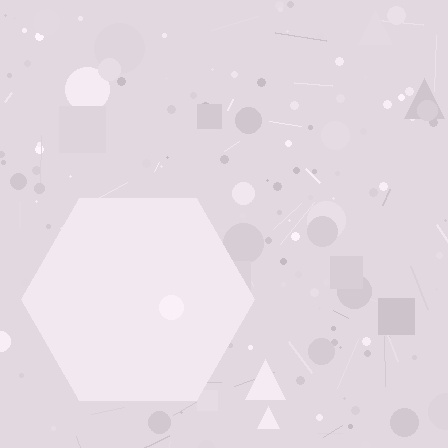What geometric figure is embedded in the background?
A hexagon is embedded in the background.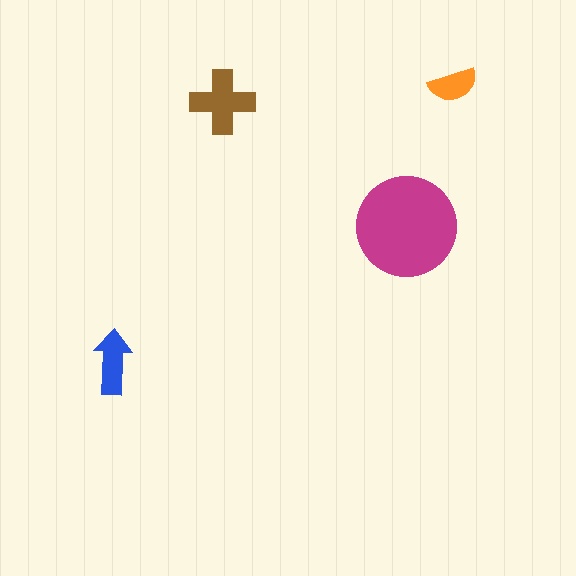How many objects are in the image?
There are 4 objects in the image.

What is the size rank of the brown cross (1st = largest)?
2nd.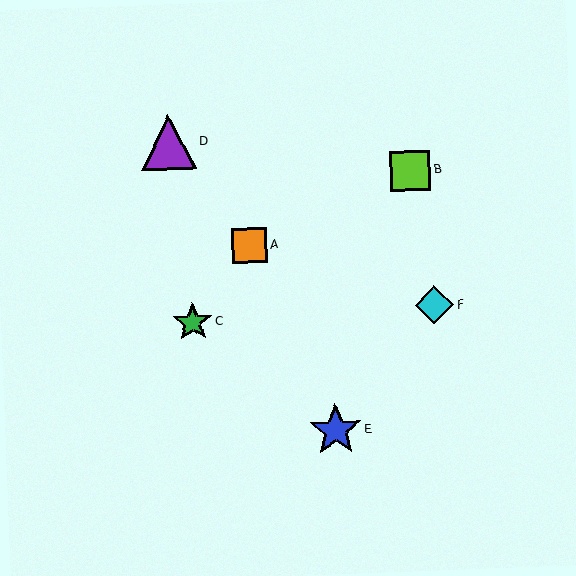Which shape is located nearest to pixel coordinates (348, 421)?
The blue star (labeled E) at (336, 430) is nearest to that location.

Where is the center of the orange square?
The center of the orange square is at (250, 246).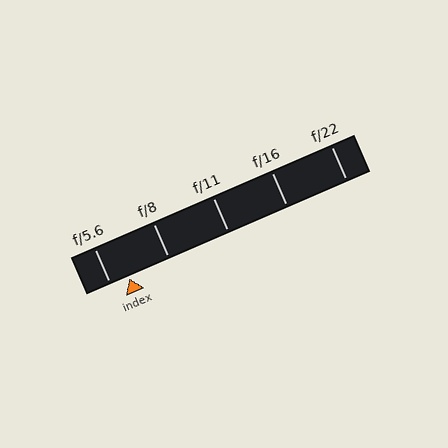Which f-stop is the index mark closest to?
The index mark is closest to f/5.6.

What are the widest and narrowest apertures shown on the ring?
The widest aperture shown is f/5.6 and the narrowest is f/22.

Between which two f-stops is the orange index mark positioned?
The index mark is between f/5.6 and f/8.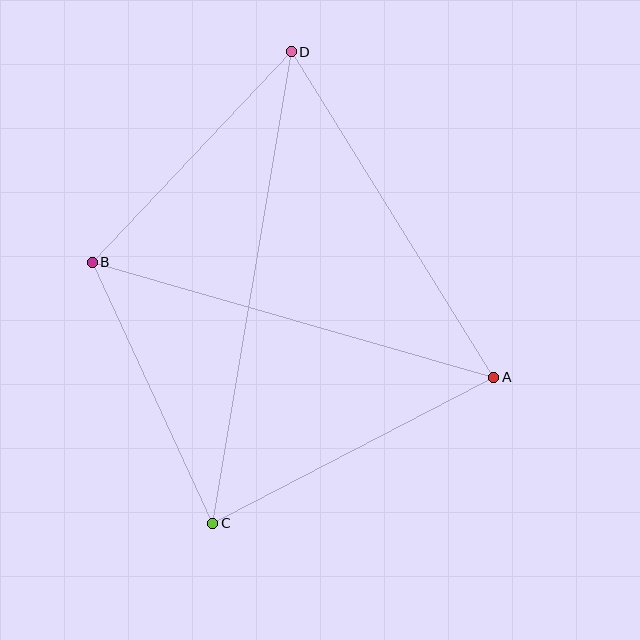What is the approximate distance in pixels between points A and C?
The distance between A and C is approximately 317 pixels.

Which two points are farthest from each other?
Points C and D are farthest from each other.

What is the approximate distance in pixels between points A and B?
The distance between A and B is approximately 418 pixels.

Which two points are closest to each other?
Points B and C are closest to each other.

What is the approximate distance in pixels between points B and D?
The distance between B and D is approximately 290 pixels.